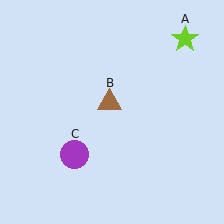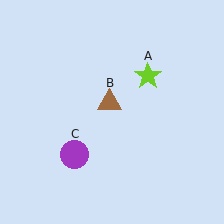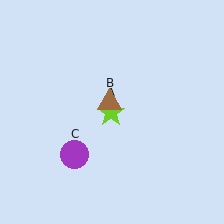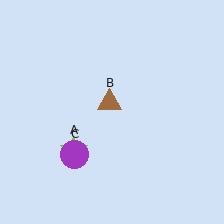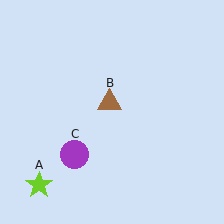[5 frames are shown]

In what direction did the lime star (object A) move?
The lime star (object A) moved down and to the left.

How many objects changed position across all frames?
1 object changed position: lime star (object A).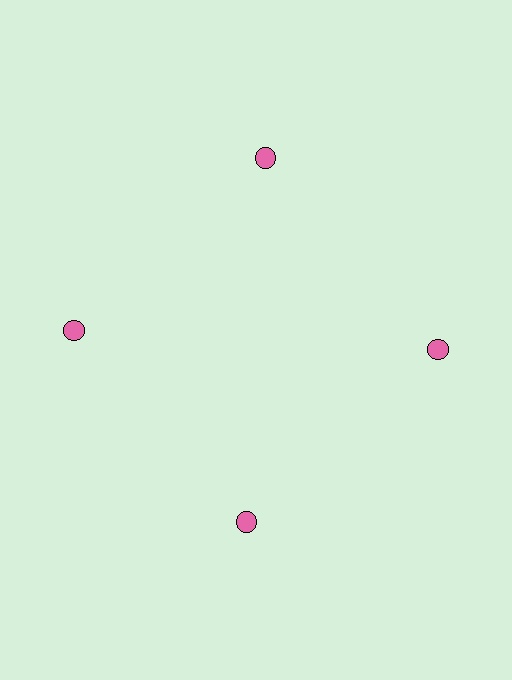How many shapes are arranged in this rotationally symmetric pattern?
There are 4 shapes, arranged in 4 groups of 1.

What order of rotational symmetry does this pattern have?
This pattern has 4-fold rotational symmetry.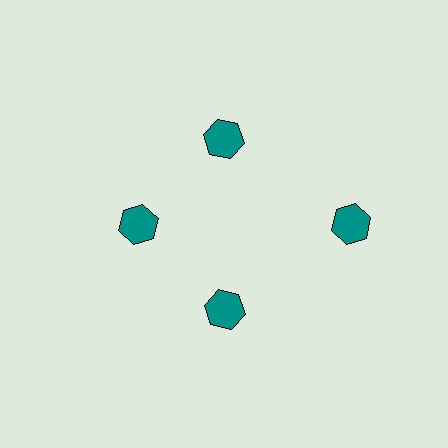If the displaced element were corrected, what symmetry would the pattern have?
It would have 4-fold rotational symmetry — the pattern would map onto itself every 90 degrees.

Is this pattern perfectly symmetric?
No. The 4 teal hexagons are arranged in a ring, but one element near the 3 o'clock position is pushed outward from the center, breaking the 4-fold rotational symmetry.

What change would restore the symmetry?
The symmetry would be restored by moving it inward, back onto the ring so that all 4 hexagons sit at equal angles and equal distance from the center.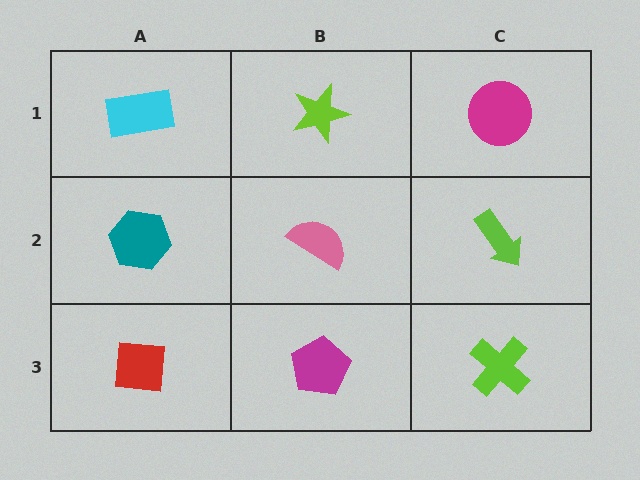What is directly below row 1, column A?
A teal hexagon.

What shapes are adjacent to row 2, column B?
A lime star (row 1, column B), a magenta pentagon (row 3, column B), a teal hexagon (row 2, column A), a lime arrow (row 2, column C).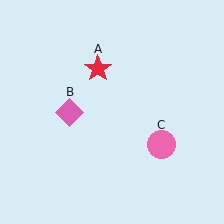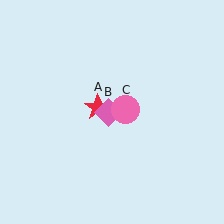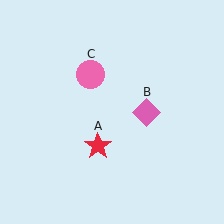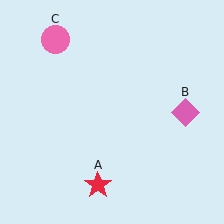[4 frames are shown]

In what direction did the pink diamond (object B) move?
The pink diamond (object B) moved right.